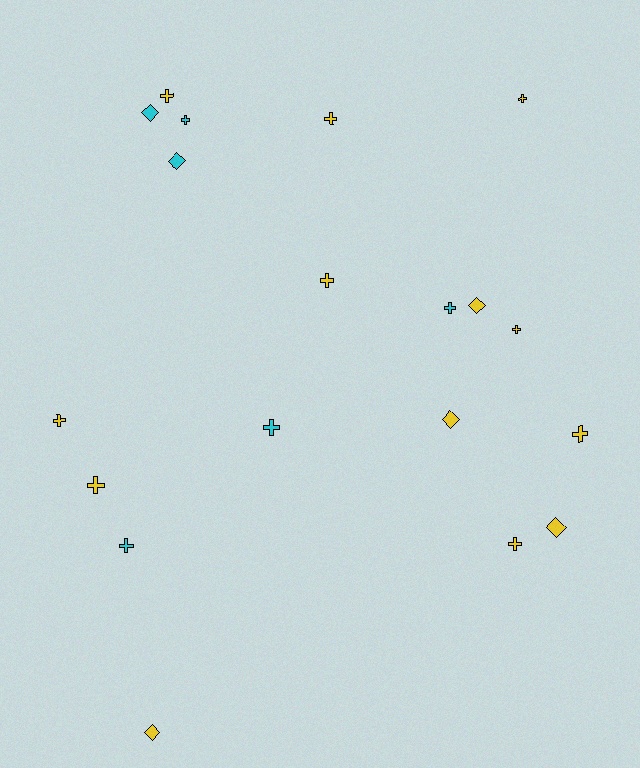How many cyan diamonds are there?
There are 2 cyan diamonds.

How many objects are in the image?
There are 19 objects.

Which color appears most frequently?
Yellow, with 13 objects.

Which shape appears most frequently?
Cross, with 13 objects.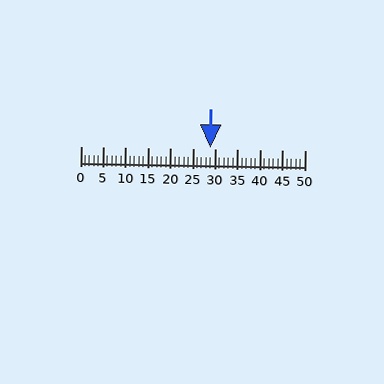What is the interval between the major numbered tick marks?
The major tick marks are spaced 5 units apart.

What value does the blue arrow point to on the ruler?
The blue arrow points to approximately 29.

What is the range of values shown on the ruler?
The ruler shows values from 0 to 50.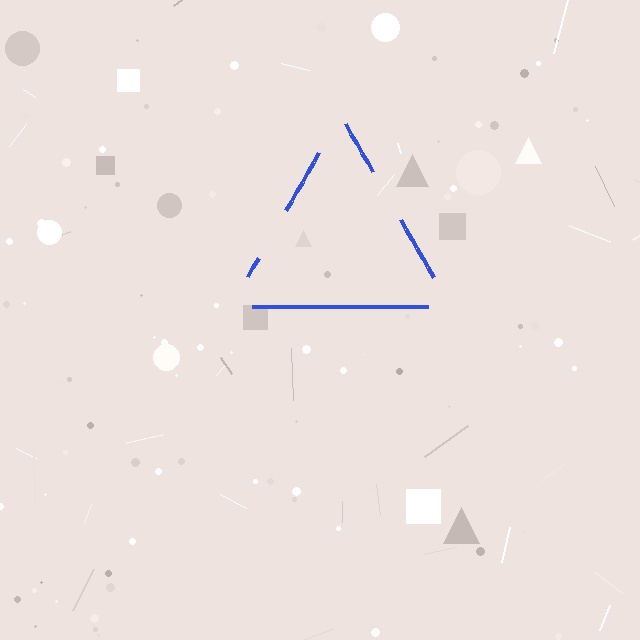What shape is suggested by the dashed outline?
The dashed outline suggests a triangle.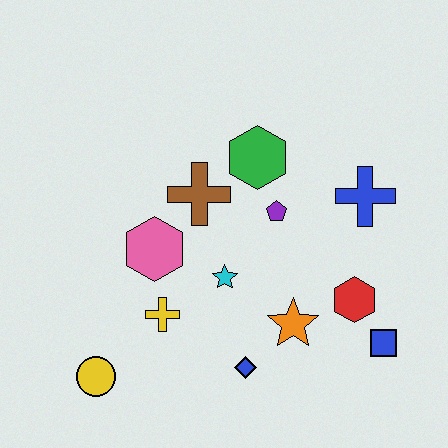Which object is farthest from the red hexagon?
The yellow circle is farthest from the red hexagon.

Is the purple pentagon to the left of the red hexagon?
Yes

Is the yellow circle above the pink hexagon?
No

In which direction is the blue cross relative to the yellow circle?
The blue cross is to the right of the yellow circle.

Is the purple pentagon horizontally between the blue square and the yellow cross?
Yes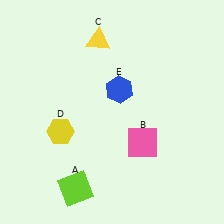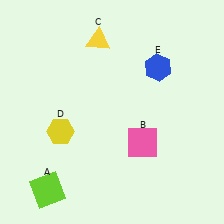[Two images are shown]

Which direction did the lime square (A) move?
The lime square (A) moved left.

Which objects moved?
The objects that moved are: the lime square (A), the blue hexagon (E).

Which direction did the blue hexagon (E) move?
The blue hexagon (E) moved right.